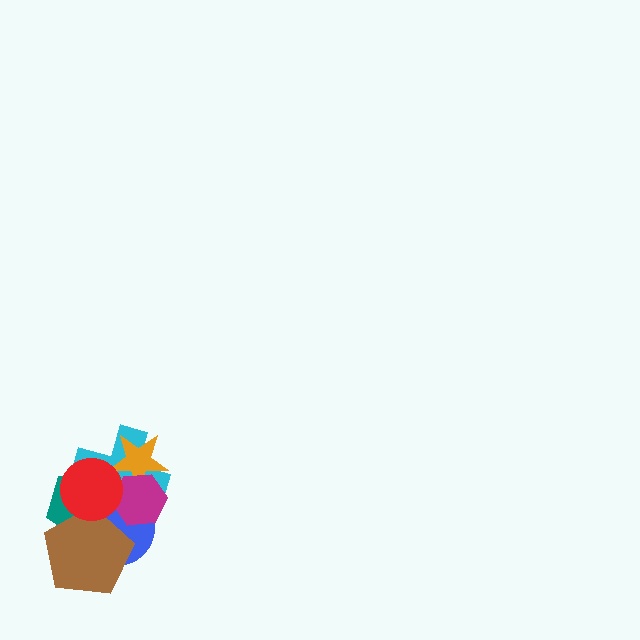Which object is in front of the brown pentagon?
The red circle is in front of the brown pentagon.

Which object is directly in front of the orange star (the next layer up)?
The magenta hexagon is directly in front of the orange star.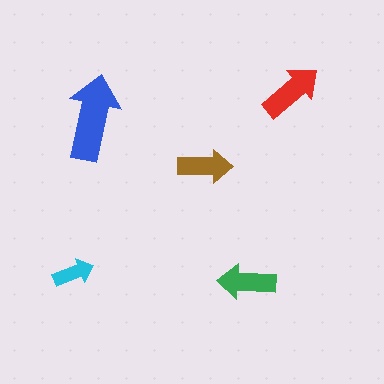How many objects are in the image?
There are 5 objects in the image.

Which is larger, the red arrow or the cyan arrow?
The red one.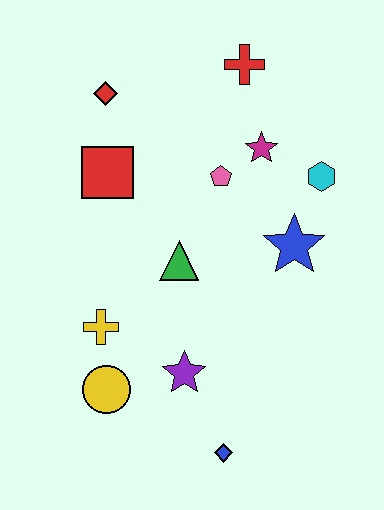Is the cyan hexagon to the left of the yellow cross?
No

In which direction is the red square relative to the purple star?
The red square is above the purple star.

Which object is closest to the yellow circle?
The yellow cross is closest to the yellow circle.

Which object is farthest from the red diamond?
The blue diamond is farthest from the red diamond.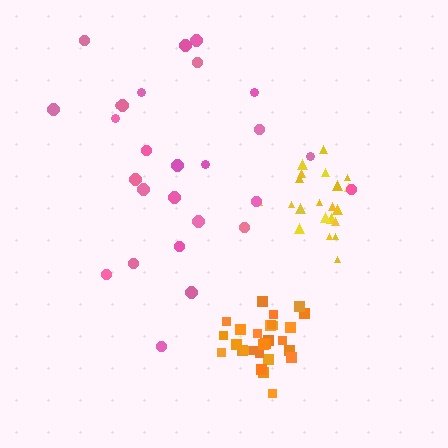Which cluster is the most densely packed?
Orange.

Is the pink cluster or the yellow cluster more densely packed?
Yellow.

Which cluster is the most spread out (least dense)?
Pink.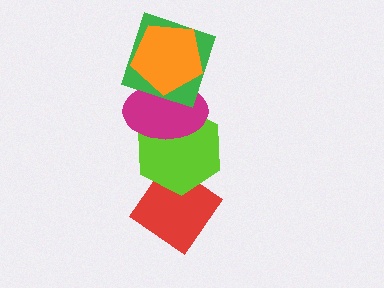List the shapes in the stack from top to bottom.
From top to bottom: the orange pentagon, the green square, the magenta ellipse, the lime hexagon, the red diamond.